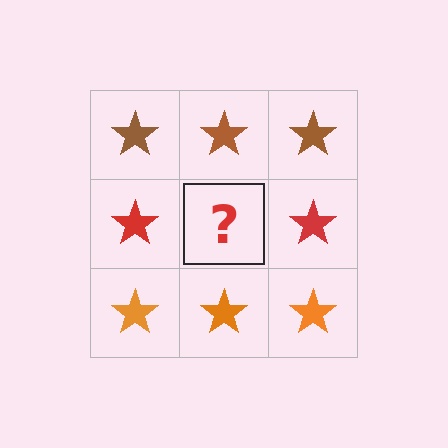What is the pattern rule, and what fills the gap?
The rule is that each row has a consistent color. The gap should be filled with a red star.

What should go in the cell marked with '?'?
The missing cell should contain a red star.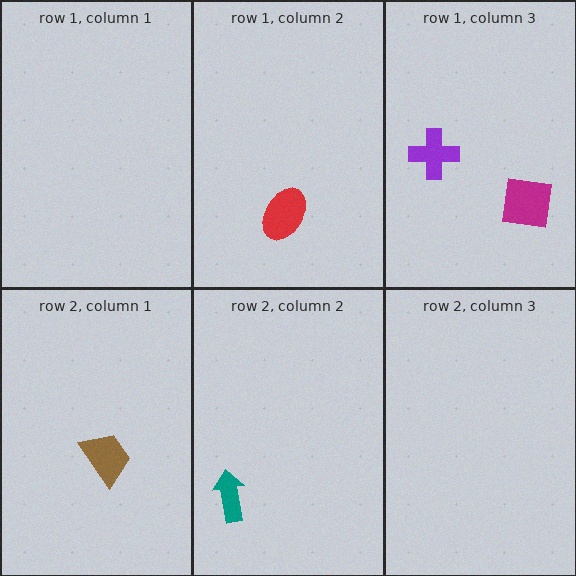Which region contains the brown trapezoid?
The row 2, column 1 region.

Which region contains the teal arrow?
The row 2, column 2 region.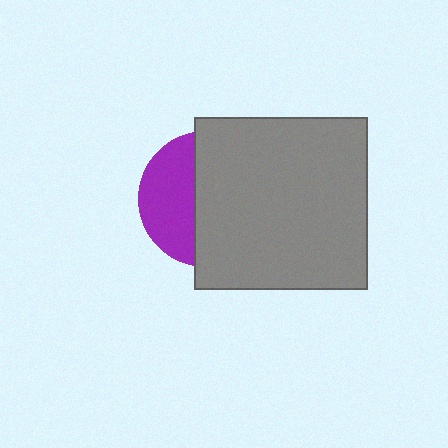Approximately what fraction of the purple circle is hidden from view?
Roughly 62% of the purple circle is hidden behind the gray square.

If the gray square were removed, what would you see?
You would see the complete purple circle.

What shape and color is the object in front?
The object in front is a gray square.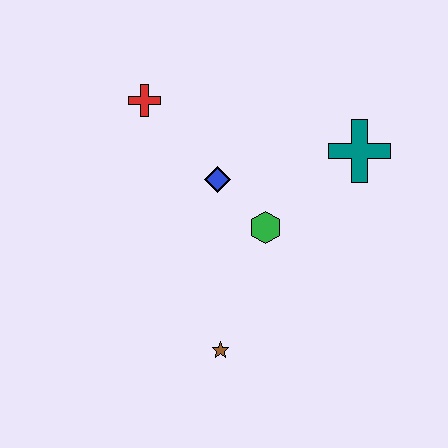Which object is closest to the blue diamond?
The green hexagon is closest to the blue diamond.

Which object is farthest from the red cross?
The brown star is farthest from the red cross.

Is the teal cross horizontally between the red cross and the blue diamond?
No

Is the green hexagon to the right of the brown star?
Yes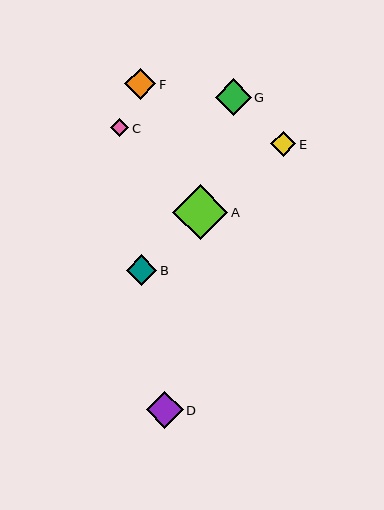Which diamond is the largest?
Diamond A is the largest with a size of approximately 55 pixels.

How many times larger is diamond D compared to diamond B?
Diamond D is approximately 1.2 times the size of diamond B.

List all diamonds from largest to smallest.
From largest to smallest: A, D, G, F, B, E, C.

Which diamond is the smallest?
Diamond C is the smallest with a size of approximately 18 pixels.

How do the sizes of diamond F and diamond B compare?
Diamond F and diamond B are approximately the same size.